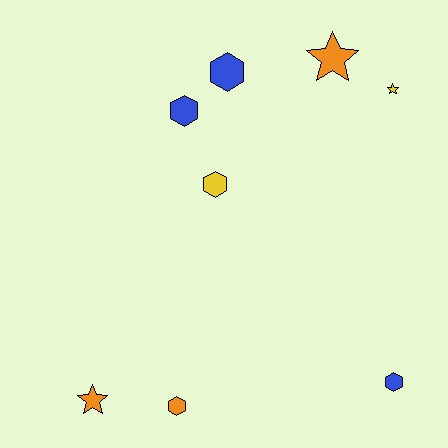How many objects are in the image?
There are 8 objects.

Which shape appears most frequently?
Hexagon, with 5 objects.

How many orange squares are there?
There are no orange squares.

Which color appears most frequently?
Blue, with 3 objects.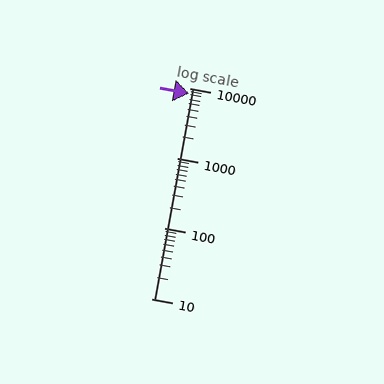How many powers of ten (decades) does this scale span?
The scale spans 3 decades, from 10 to 10000.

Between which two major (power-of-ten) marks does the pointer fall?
The pointer is between 1000 and 10000.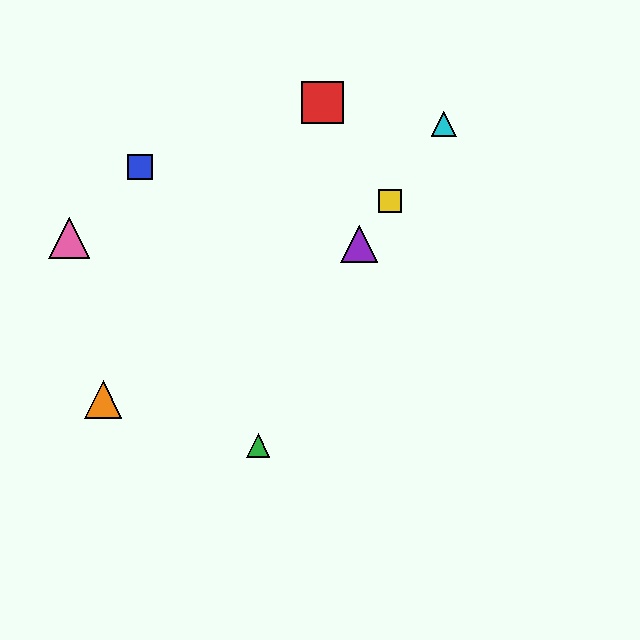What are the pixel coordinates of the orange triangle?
The orange triangle is at (103, 400).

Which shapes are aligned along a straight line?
The yellow square, the purple triangle, the cyan triangle are aligned along a straight line.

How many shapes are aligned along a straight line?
3 shapes (the yellow square, the purple triangle, the cyan triangle) are aligned along a straight line.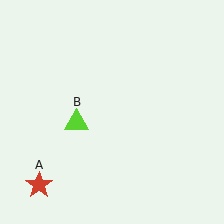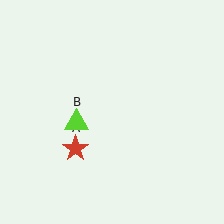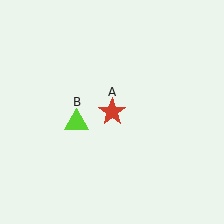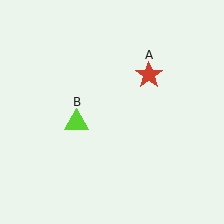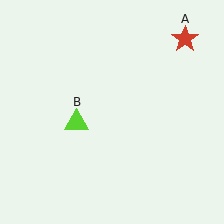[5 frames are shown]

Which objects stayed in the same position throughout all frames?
Lime triangle (object B) remained stationary.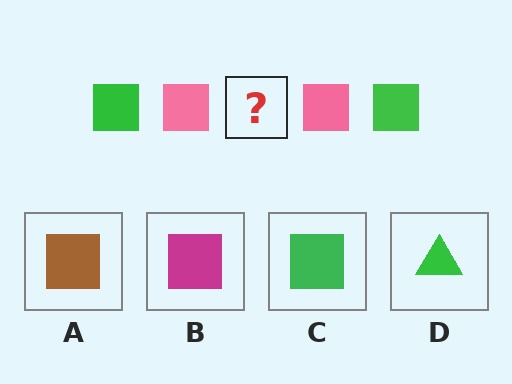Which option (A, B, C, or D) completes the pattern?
C.